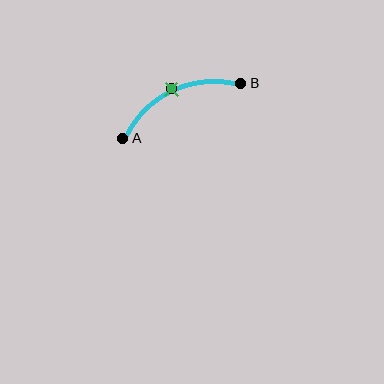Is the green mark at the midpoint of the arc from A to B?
Yes. The green mark lies on the arc at equal arc-length from both A and B — it is the arc midpoint.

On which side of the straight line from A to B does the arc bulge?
The arc bulges above the straight line connecting A and B.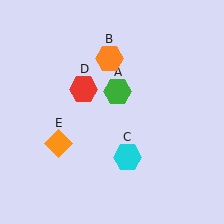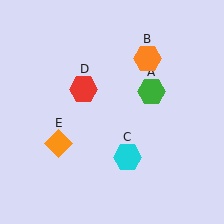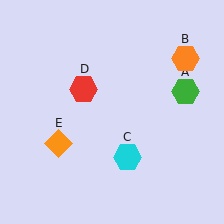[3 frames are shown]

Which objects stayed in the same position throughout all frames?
Cyan hexagon (object C) and red hexagon (object D) and orange diamond (object E) remained stationary.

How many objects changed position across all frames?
2 objects changed position: green hexagon (object A), orange hexagon (object B).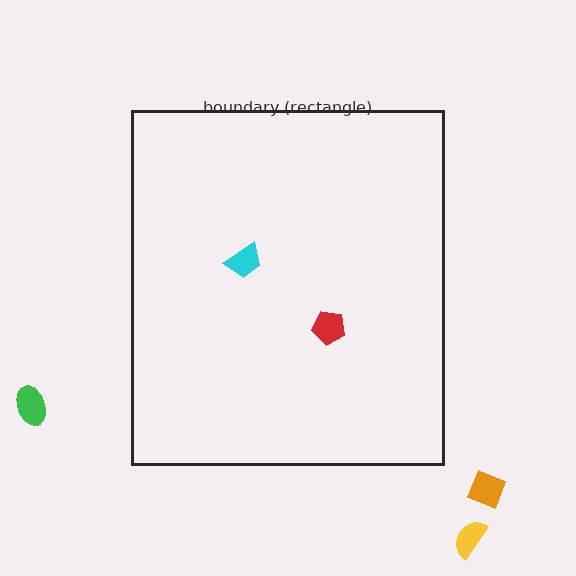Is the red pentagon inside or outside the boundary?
Inside.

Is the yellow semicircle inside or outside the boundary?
Outside.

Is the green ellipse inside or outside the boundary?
Outside.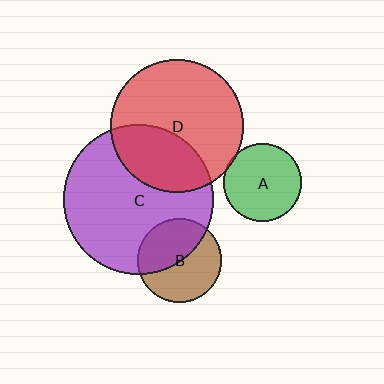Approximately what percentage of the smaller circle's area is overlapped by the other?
Approximately 45%.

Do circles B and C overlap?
Yes.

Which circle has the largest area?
Circle C (purple).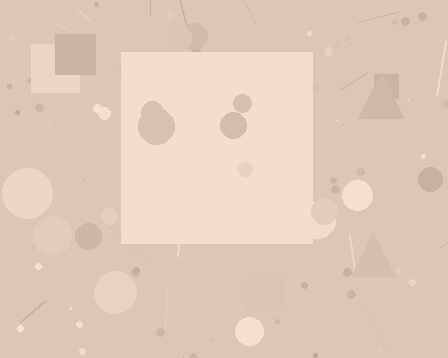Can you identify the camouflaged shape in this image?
The camouflaged shape is a square.